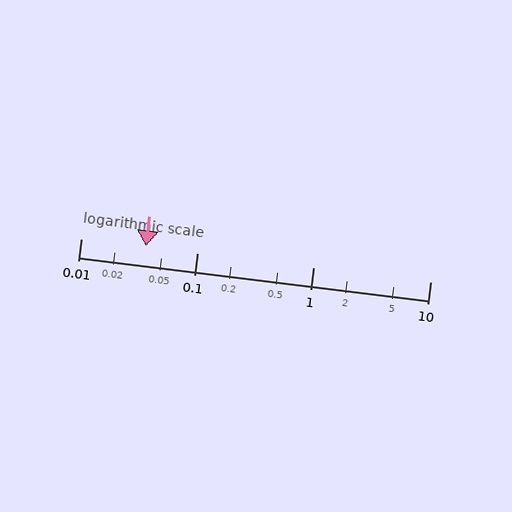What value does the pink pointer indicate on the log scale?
The pointer indicates approximately 0.036.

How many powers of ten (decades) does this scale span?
The scale spans 3 decades, from 0.01 to 10.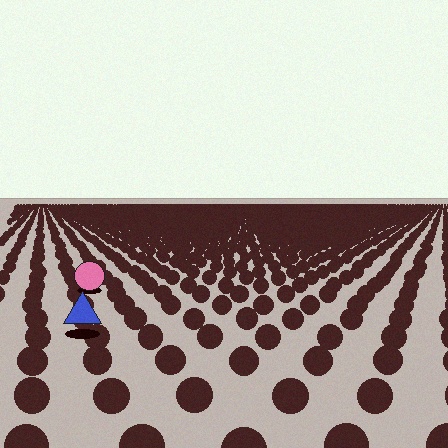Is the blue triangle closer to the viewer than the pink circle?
Yes. The blue triangle is closer — you can tell from the texture gradient: the ground texture is coarser near it.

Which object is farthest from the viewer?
The pink circle is farthest from the viewer. It appears smaller and the ground texture around it is denser.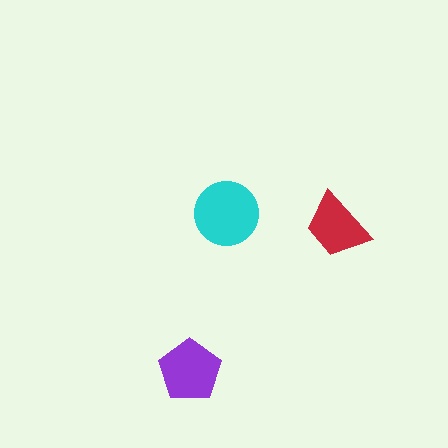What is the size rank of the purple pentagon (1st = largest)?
2nd.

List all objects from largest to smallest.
The cyan circle, the purple pentagon, the red trapezoid.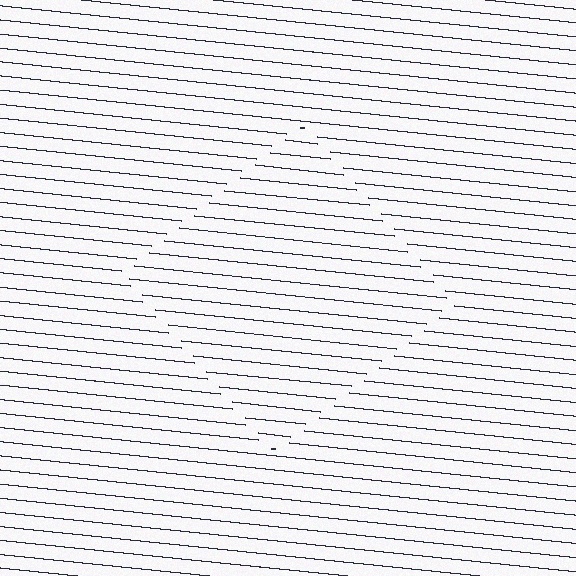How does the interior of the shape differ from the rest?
The interior of the shape contains the same grating, shifted by half a period — the contour is defined by the phase discontinuity where line-ends from the inner and outer gratings abut.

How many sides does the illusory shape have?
4 sides — the line-ends trace a square.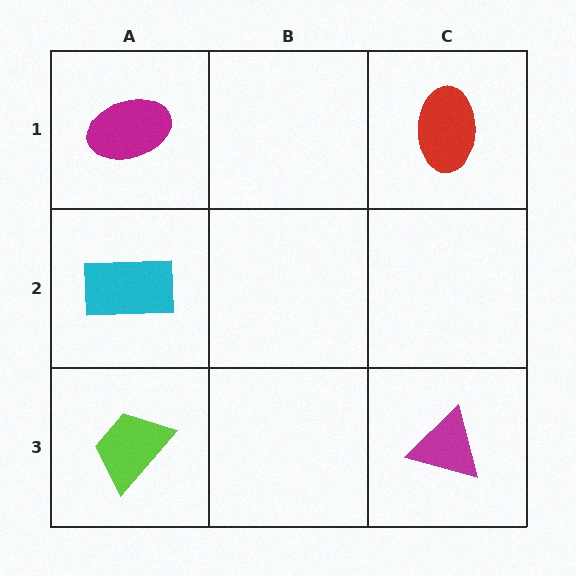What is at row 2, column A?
A cyan rectangle.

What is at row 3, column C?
A magenta triangle.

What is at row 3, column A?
A lime trapezoid.